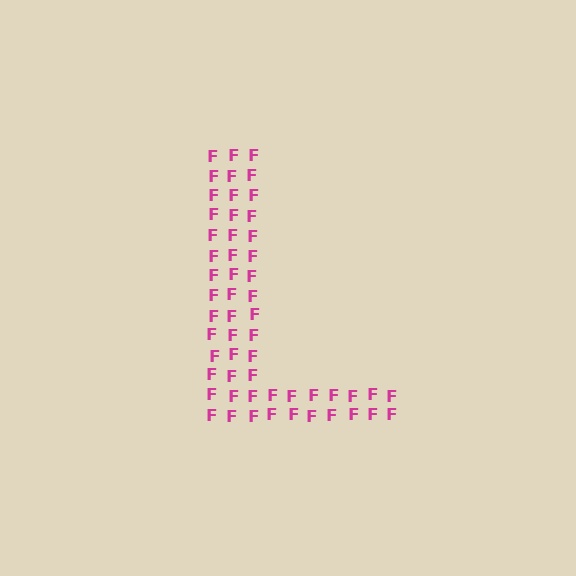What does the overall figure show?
The overall figure shows the letter L.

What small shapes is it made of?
It is made of small letter F's.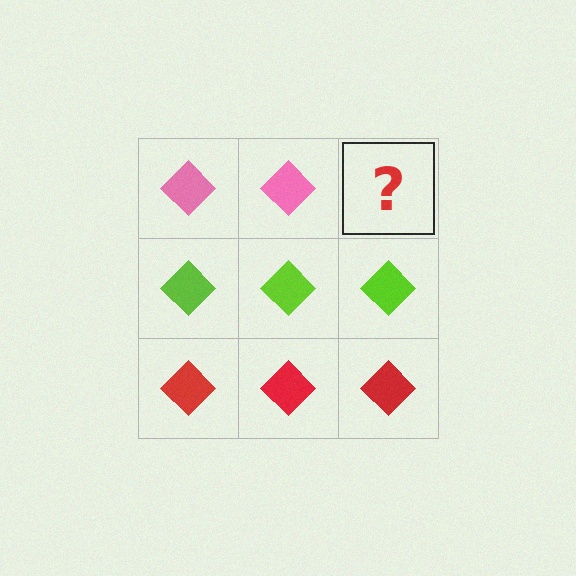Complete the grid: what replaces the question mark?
The question mark should be replaced with a pink diamond.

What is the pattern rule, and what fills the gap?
The rule is that each row has a consistent color. The gap should be filled with a pink diamond.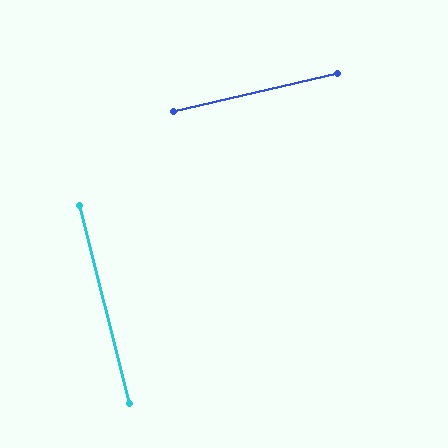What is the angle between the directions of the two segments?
Approximately 89 degrees.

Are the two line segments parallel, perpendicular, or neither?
Perpendicular — they meet at approximately 89°.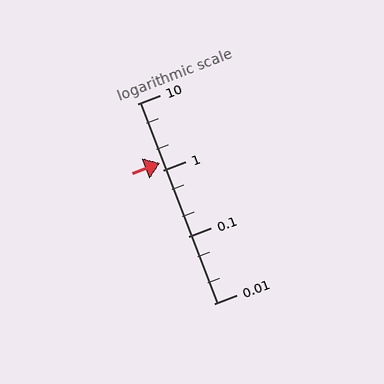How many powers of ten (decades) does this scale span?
The scale spans 3 decades, from 0.01 to 10.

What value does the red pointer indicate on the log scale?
The pointer indicates approximately 1.3.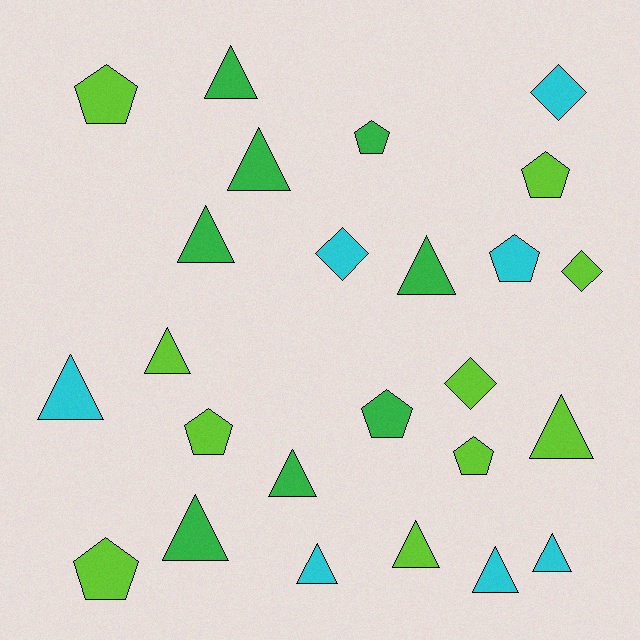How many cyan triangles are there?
There are 4 cyan triangles.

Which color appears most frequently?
Lime, with 10 objects.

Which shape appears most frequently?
Triangle, with 13 objects.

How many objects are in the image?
There are 25 objects.